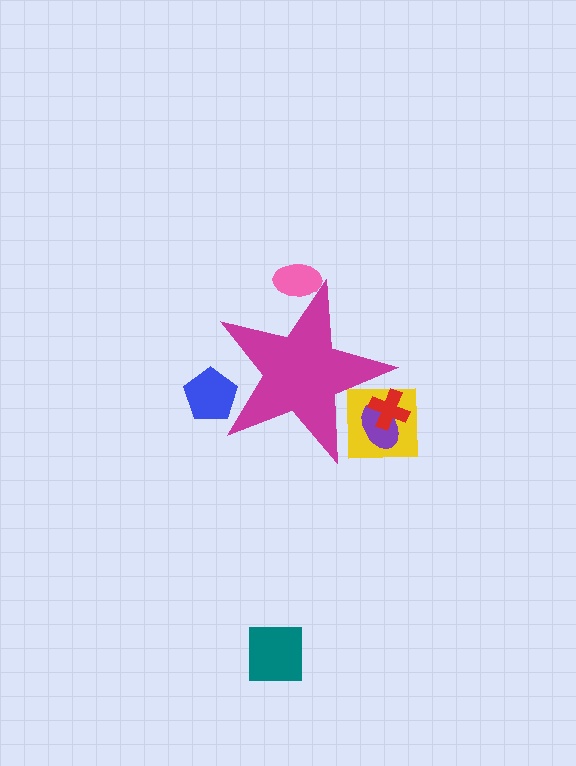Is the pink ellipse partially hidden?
Yes, the pink ellipse is partially hidden behind the magenta star.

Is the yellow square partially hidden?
Yes, the yellow square is partially hidden behind the magenta star.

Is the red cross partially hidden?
Yes, the red cross is partially hidden behind the magenta star.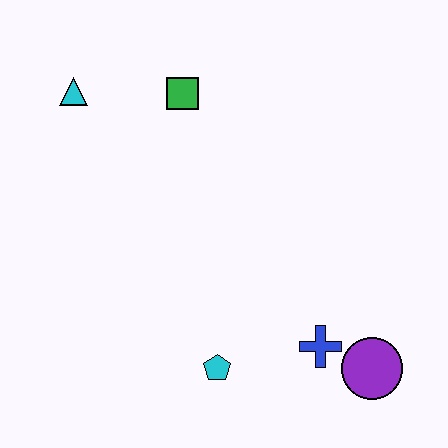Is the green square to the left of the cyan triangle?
No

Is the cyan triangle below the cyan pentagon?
No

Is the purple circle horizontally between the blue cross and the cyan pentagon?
No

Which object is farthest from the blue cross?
The cyan triangle is farthest from the blue cross.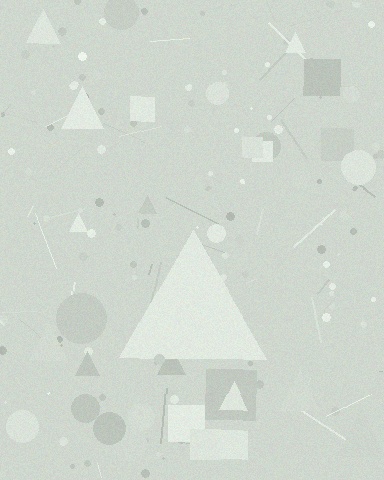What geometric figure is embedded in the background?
A triangle is embedded in the background.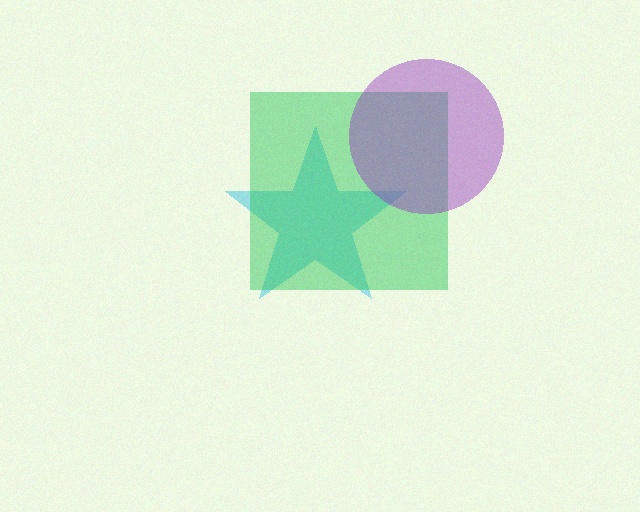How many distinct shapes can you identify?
There are 3 distinct shapes: a cyan star, a green square, a purple circle.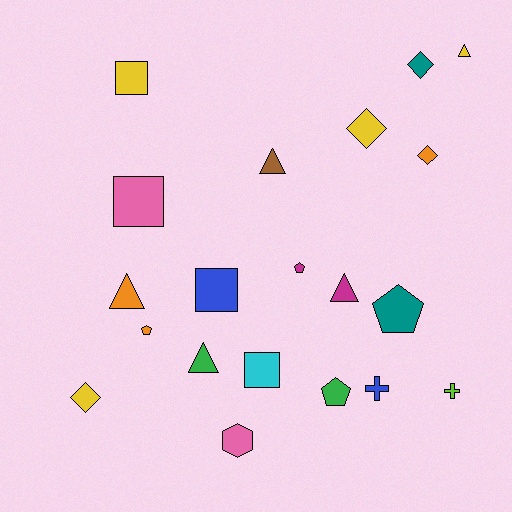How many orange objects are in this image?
There are 3 orange objects.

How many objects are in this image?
There are 20 objects.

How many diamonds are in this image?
There are 4 diamonds.